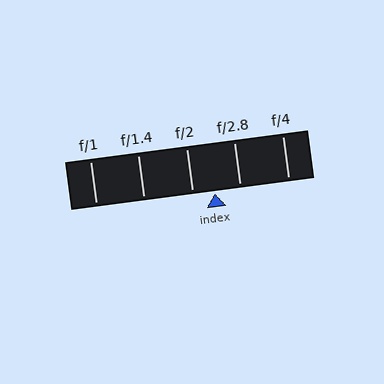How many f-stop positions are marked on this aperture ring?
There are 5 f-stop positions marked.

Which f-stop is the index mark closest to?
The index mark is closest to f/2.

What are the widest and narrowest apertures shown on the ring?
The widest aperture shown is f/1 and the narrowest is f/4.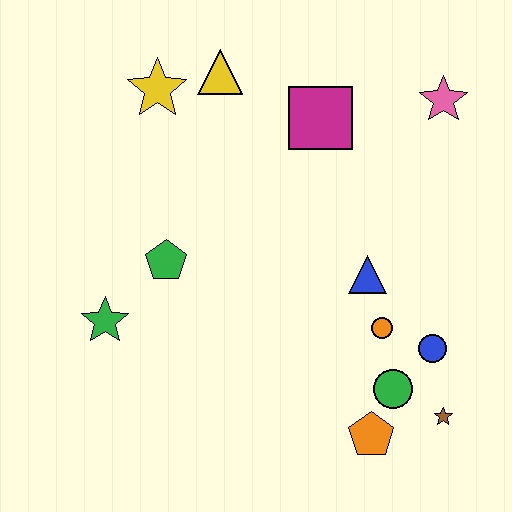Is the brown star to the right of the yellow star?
Yes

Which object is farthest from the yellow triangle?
The brown star is farthest from the yellow triangle.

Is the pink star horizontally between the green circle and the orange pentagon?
No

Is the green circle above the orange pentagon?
Yes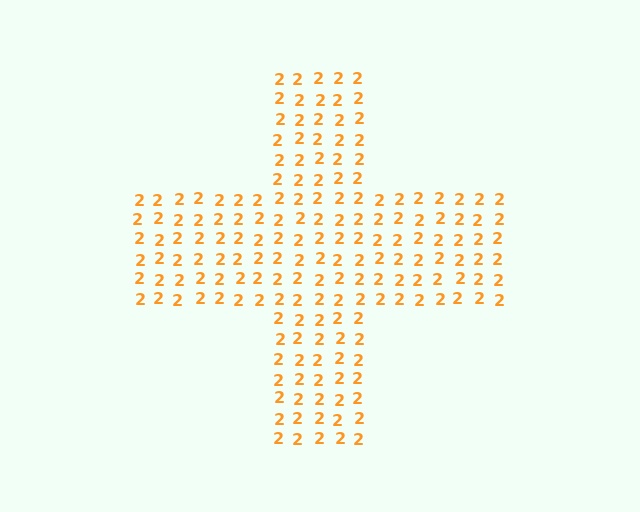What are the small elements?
The small elements are digit 2's.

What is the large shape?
The large shape is a cross.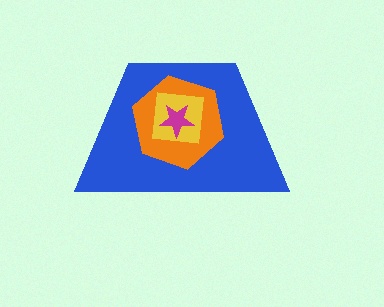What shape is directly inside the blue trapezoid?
The orange hexagon.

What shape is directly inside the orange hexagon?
The yellow square.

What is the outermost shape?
The blue trapezoid.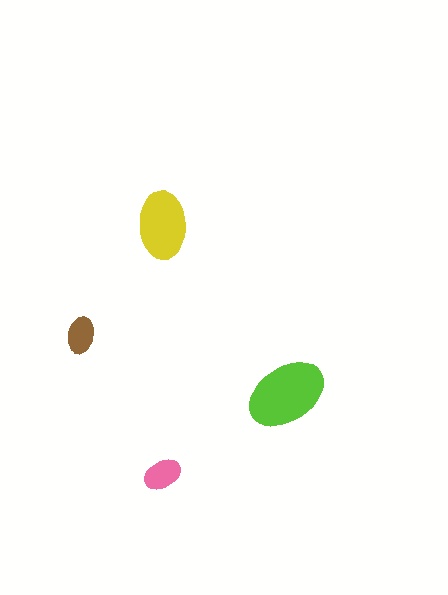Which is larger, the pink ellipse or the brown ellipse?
The pink one.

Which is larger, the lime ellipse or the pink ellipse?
The lime one.